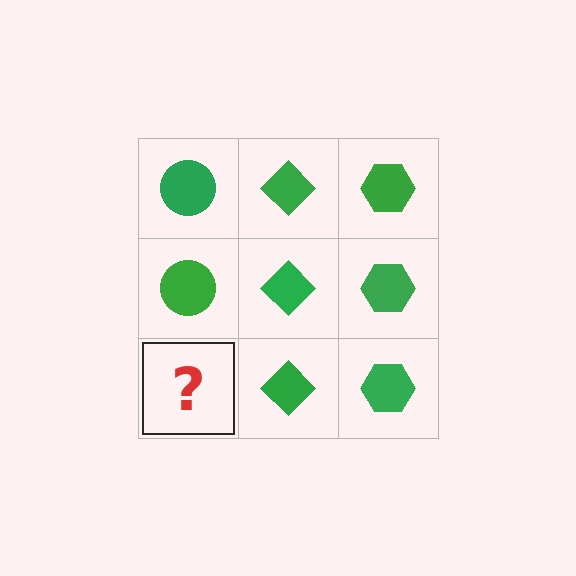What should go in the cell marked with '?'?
The missing cell should contain a green circle.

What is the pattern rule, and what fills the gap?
The rule is that each column has a consistent shape. The gap should be filled with a green circle.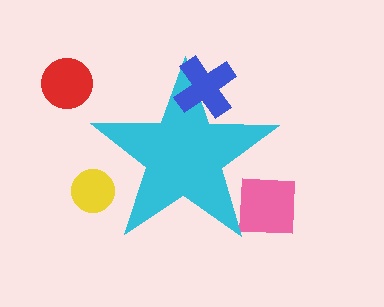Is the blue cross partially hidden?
No, the blue cross is fully visible.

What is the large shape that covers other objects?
A cyan star.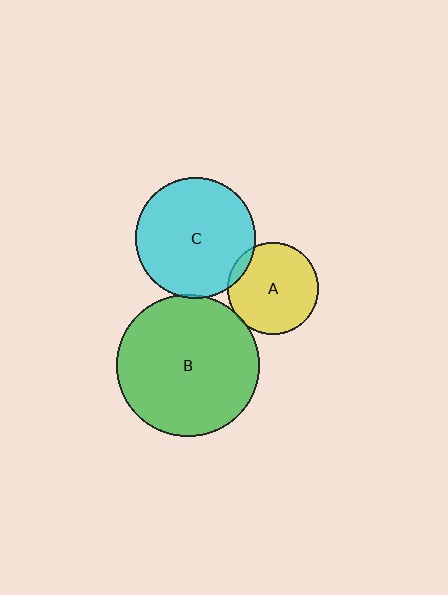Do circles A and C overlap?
Yes.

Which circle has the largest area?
Circle B (green).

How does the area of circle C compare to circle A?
Approximately 1.7 times.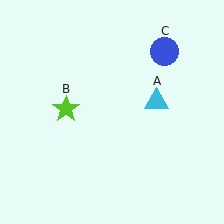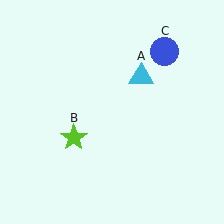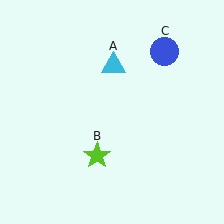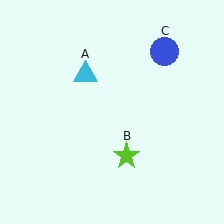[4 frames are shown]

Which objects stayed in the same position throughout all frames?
Blue circle (object C) remained stationary.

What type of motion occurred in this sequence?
The cyan triangle (object A), lime star (object B) rotated counterclockwise around the center of the scene.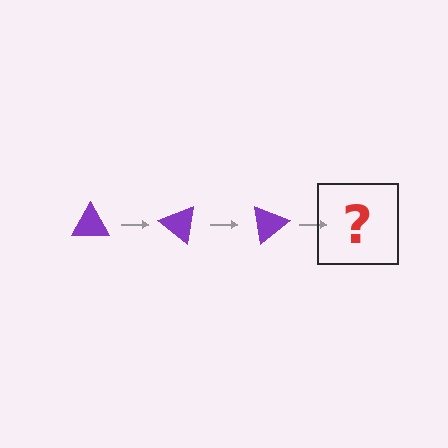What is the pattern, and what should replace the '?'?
The pattern is that the triangle rotates 40 degrees each step. The '?' should be a purple triangle rotated 120 degrees.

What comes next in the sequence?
The next element should be a purple triangle rotated 120 degrees.